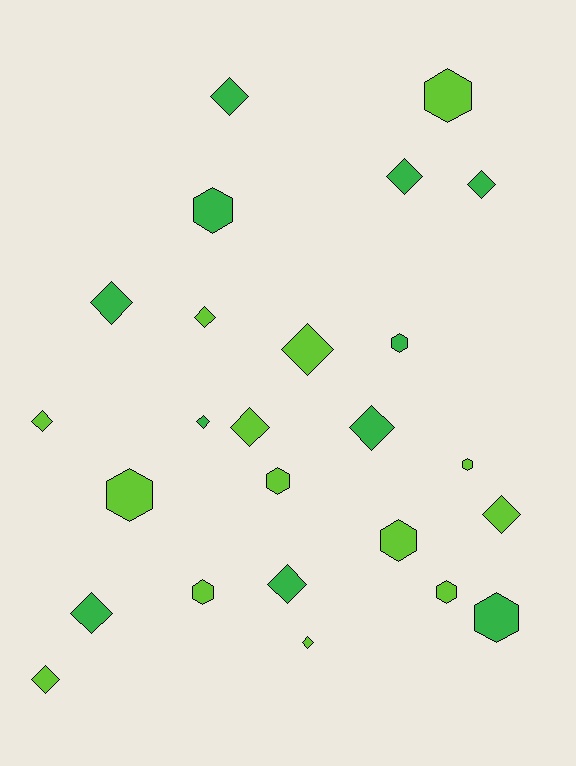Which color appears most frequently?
Lime, with 14 objects.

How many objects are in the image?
There are 25 objects.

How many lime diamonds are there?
There are 7 lime diamonds.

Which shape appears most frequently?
Diamond, with 15 objects.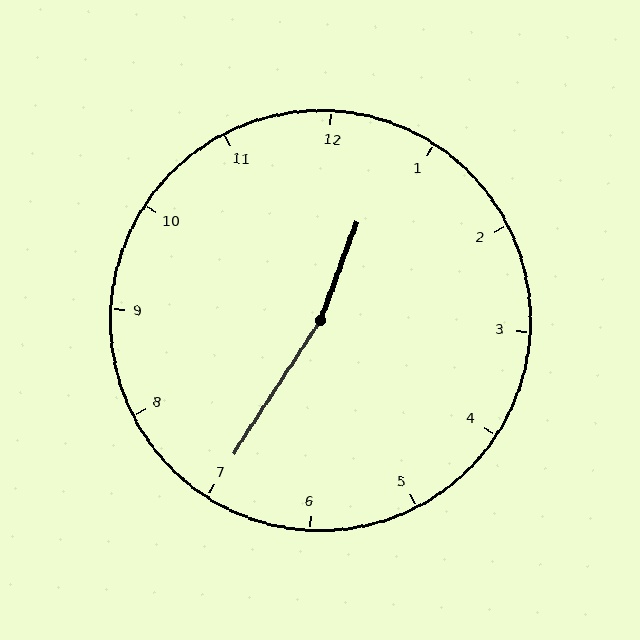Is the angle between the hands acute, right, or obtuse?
It is obtuse.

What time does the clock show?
12:35.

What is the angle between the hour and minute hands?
Approximately 168 degrees.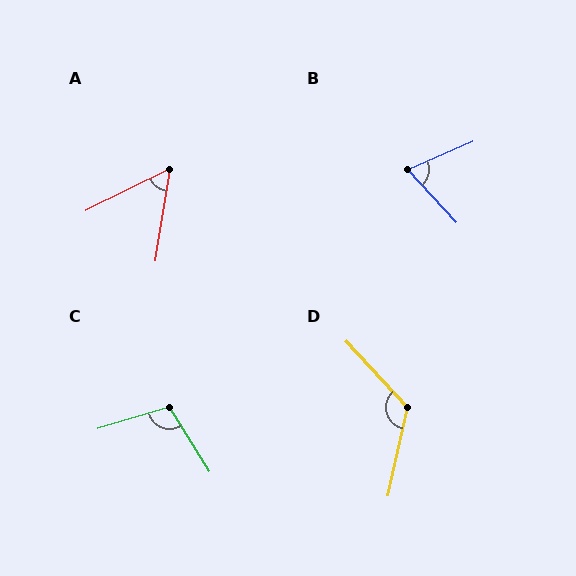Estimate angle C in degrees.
Approximately 105 degrees.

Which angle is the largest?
D, at approximately 125 degrees.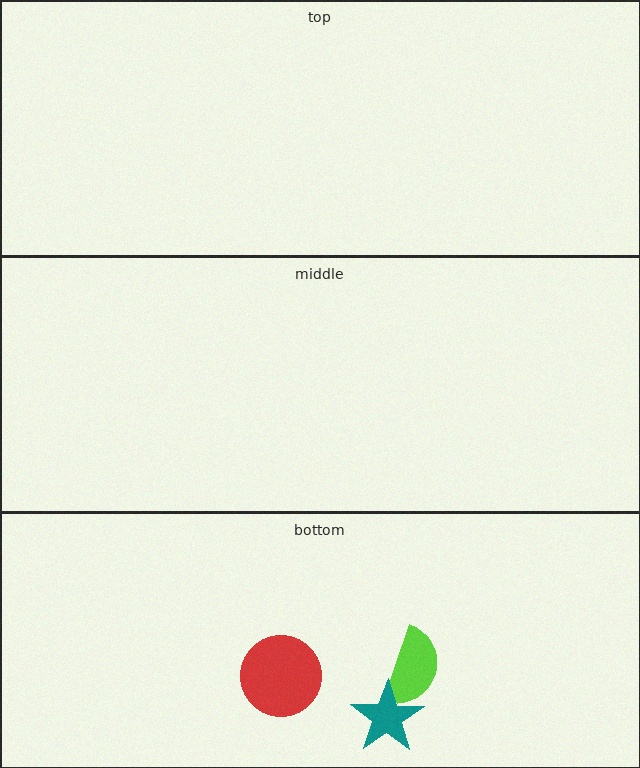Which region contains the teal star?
The bottom region.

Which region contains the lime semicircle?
The bottom region.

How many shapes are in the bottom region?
3.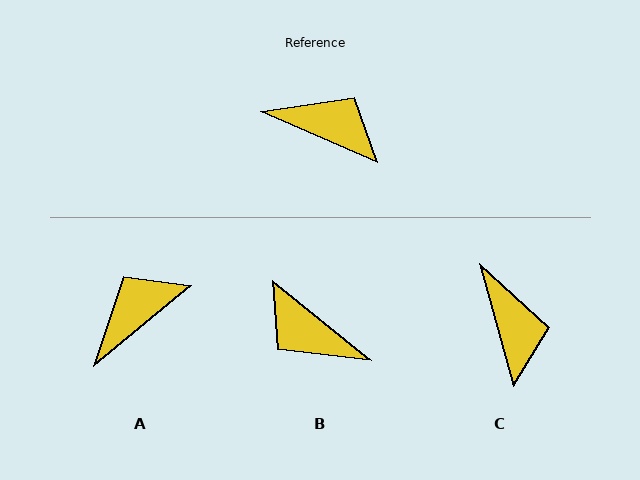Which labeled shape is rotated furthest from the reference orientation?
B, about 165 degrees away.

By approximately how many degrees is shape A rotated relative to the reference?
Approximately 63 degrees counter-clockwise.